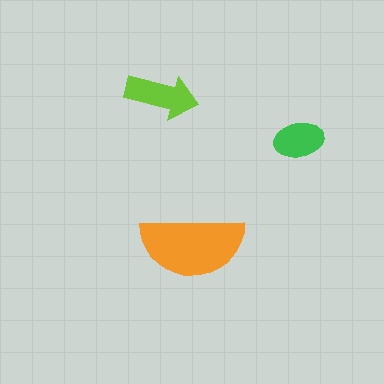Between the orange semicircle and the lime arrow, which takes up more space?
The orange semicircle.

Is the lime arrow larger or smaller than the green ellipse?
Larger.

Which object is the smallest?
The green ellipse.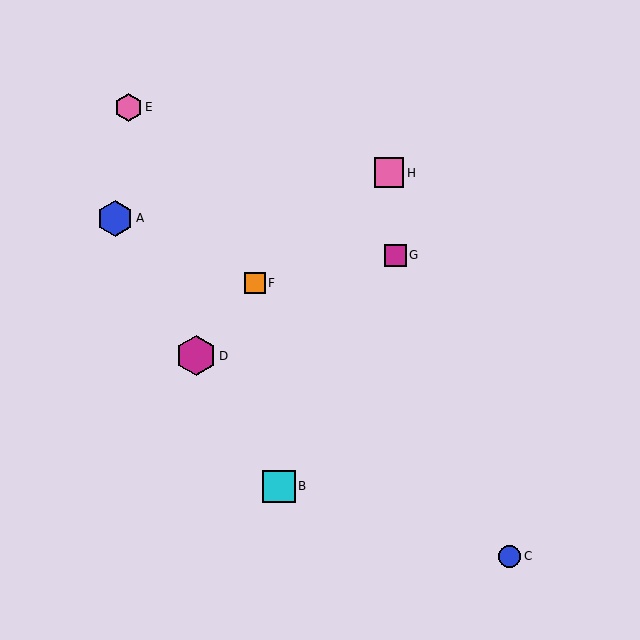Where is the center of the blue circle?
The center of the blue circle is at (510, 556).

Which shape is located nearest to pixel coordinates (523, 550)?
The blue circle (labeled C) at (510, 556) is nearest to that location.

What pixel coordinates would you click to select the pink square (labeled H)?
Click at (389, 173) to select the pink square H.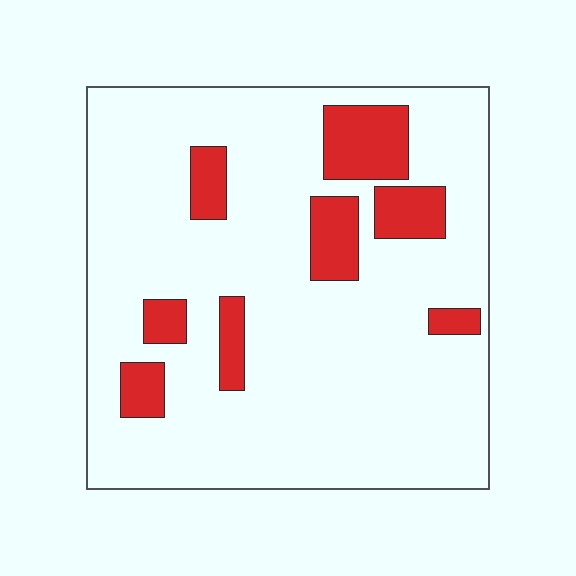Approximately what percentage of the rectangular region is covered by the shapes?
Approximately 15%.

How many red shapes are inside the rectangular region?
8.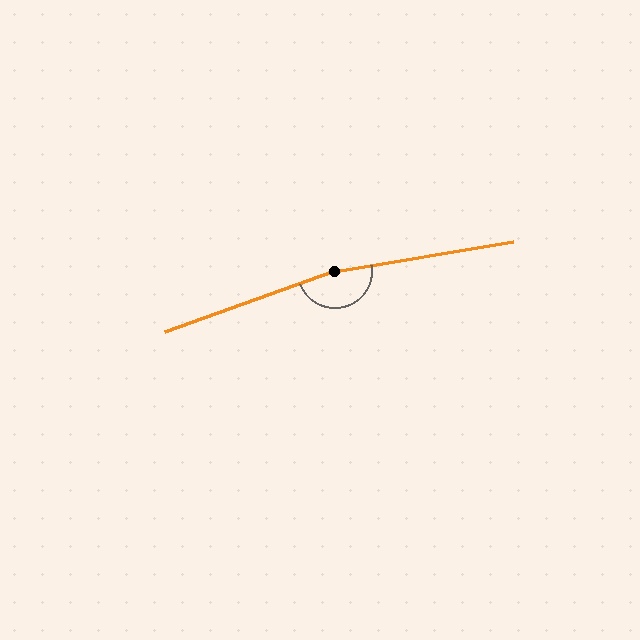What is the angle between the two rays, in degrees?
Approximately 170 degrees.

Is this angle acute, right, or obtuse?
It is obtuse.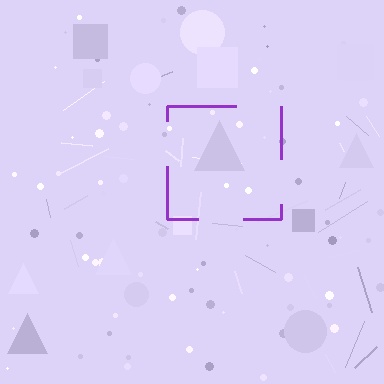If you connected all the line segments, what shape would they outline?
They would outline a square.